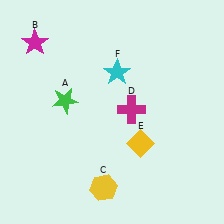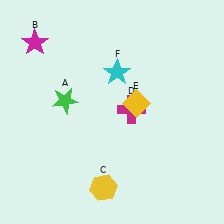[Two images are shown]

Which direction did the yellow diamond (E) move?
The yellow diamond (E) moved up.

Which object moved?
The yellow diamond (E) moved up.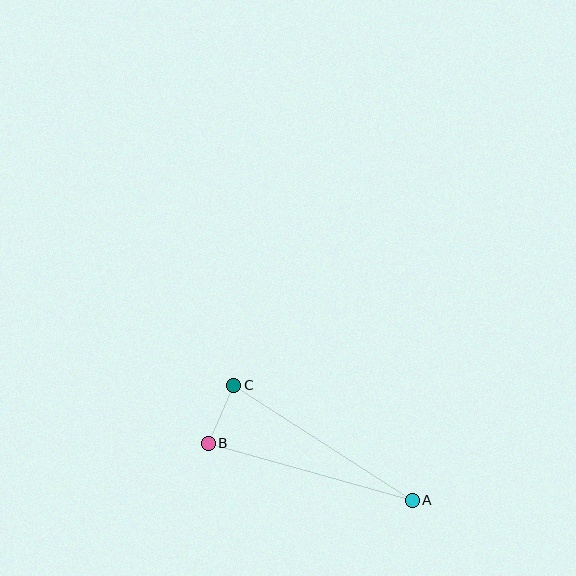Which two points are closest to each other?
Points B and C are closest to each other.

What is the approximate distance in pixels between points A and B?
The distance between A and B is approximately 212 pixels.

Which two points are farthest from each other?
Points A and C are farthest from each other.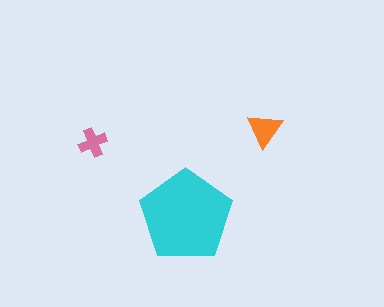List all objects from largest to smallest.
The cyan pentagon, the orange triangle, the pink cross.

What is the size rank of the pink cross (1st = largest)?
3rd.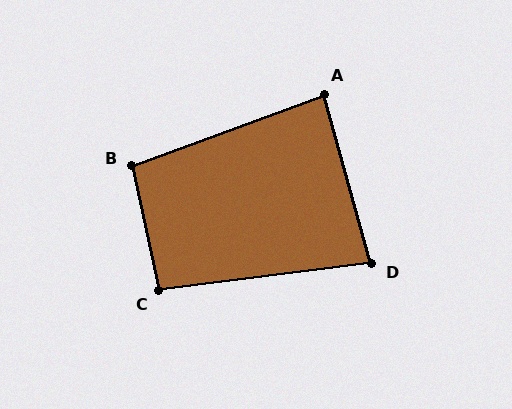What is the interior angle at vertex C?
Approximately 95 degrees (approximately right).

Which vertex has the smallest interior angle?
D, at approximately 82 degrees.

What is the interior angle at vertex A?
Approximately 85 degrees (approximately right).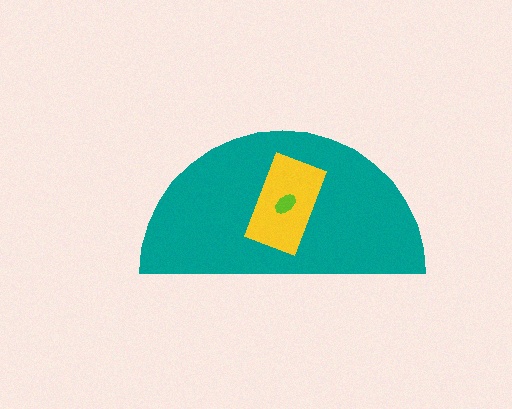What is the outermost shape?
The teal semicircle.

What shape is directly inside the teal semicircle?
The yellow rectangle.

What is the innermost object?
The lime ellipse.